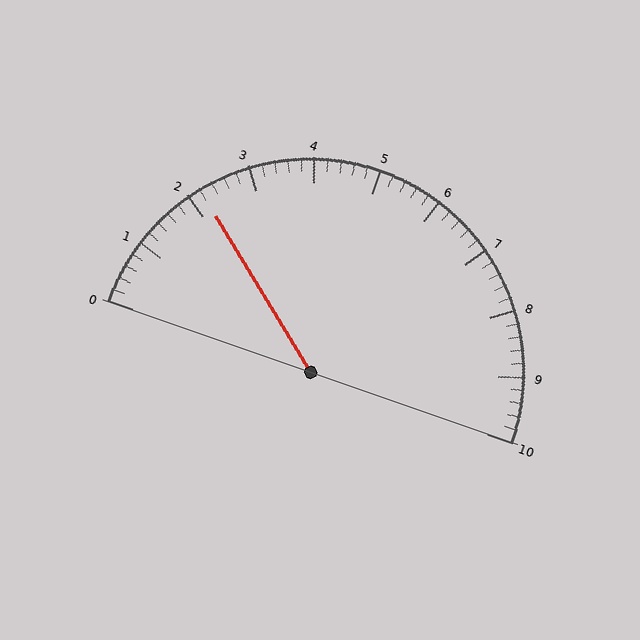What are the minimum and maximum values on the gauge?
The gauge ranges from 0 to 10.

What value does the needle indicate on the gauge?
The needle indicates approximately 2.2.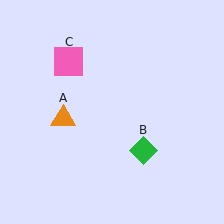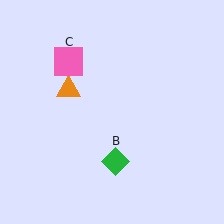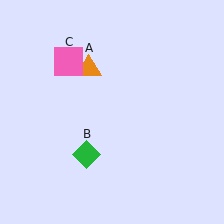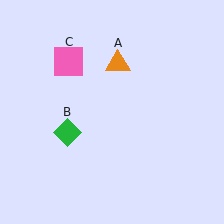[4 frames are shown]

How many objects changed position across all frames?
2 objects changed position: orange triangle (object A), green diamond (object B).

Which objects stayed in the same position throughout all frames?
Pink square (object C) remained stationary.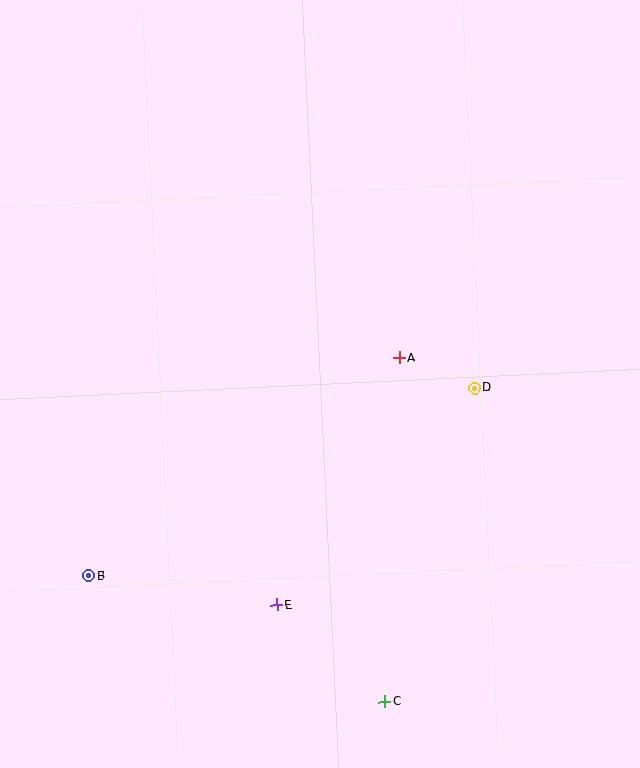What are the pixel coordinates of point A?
Point A is at (399, 358).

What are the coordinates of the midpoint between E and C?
The midpoint between E and C is at (331, 653).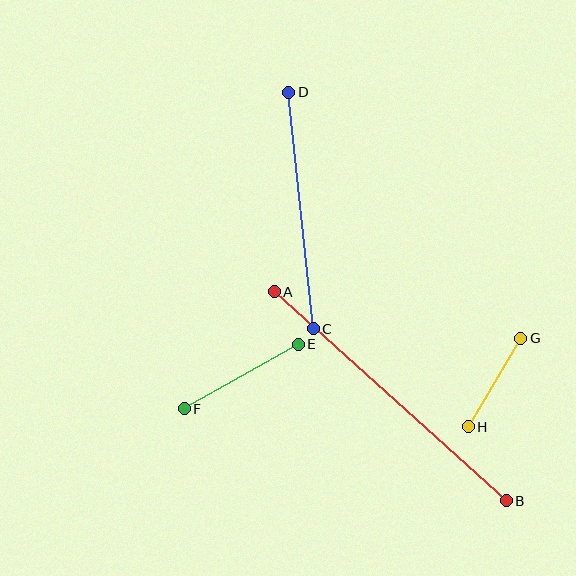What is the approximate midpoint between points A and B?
The midpoint is at approximately (390, 396) pixels.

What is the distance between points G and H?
The distance is approximately 103 pixels.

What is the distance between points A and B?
The distance is approximately 312 pixels.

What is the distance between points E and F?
The distance is approximately 131 pixels.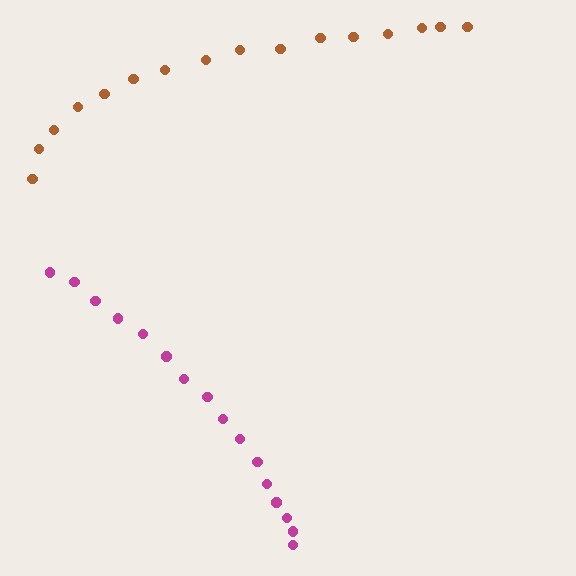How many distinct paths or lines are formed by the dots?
There are 2 distinct paths.